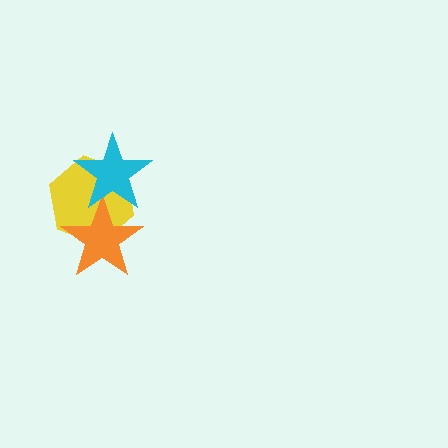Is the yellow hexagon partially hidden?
Yes, it is partially covered by another shape.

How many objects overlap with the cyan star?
2 objects overlap with the cyan star.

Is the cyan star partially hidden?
No, no other shape covers it.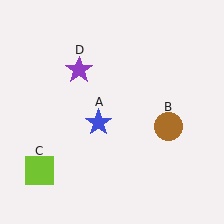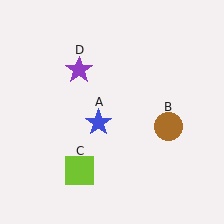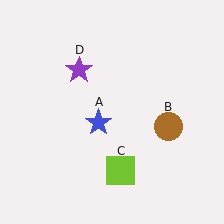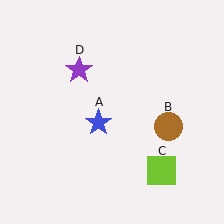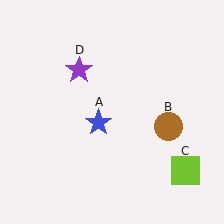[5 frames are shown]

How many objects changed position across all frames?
1 object changed position: lime square (object C).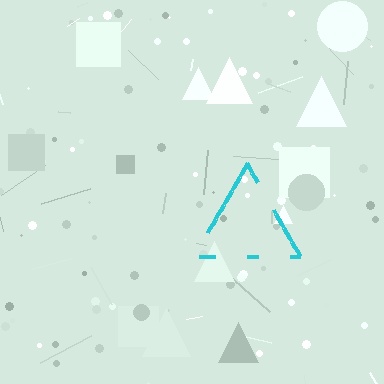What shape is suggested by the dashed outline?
The dashed outline suggests a triangle.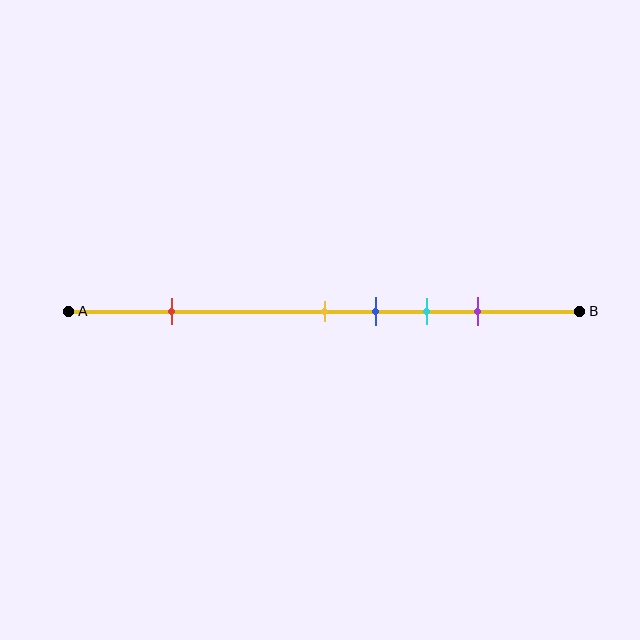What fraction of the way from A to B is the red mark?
The red mark is approximately 20% (0.2) of the way from A to B.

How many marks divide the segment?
There are 5 marks dividing the segment.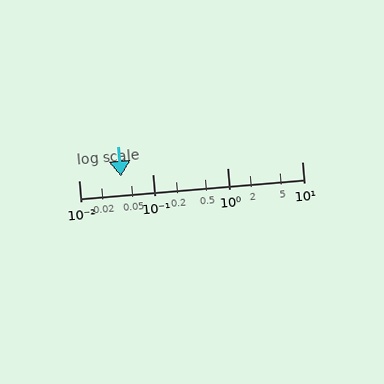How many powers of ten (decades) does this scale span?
The scale spans 3 decades, from 0.01 to 10.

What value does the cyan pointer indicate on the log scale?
The pointer indicates approximately 0.037.